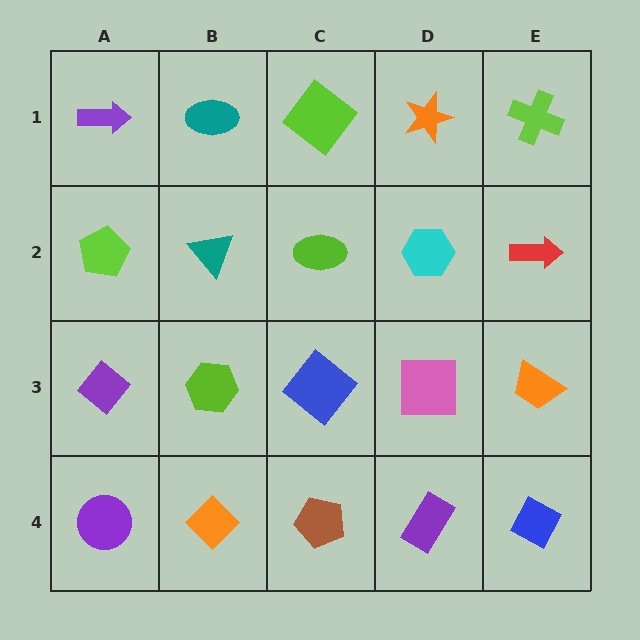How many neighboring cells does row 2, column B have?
4.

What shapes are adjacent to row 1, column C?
A lime ellipse (row 2, column C), a teal ellipse (row 1, column B), an orange star (row 1, column D).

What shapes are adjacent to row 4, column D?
A pink square (row 3, column D), a brown pentagon (row 4, column C), a blue diamond (row 4, column E).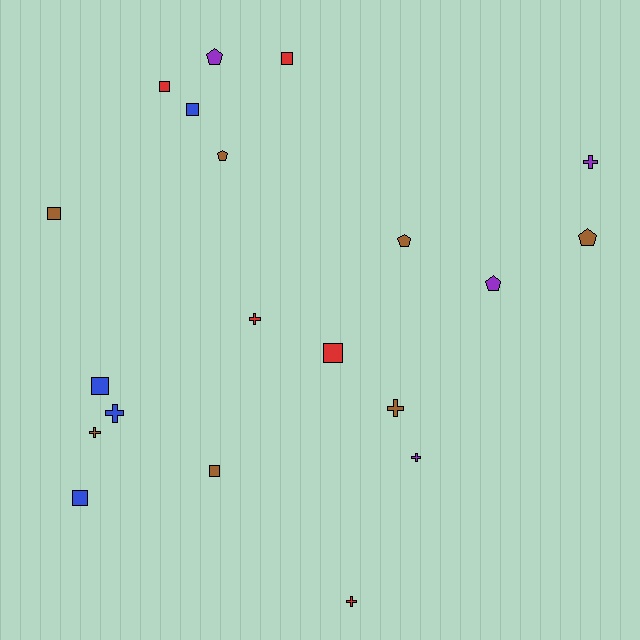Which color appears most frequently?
Brown, with 7 objects.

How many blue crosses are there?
There is 1 blue cross.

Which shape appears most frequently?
Square, with 8 objects.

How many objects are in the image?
There are 20 objects.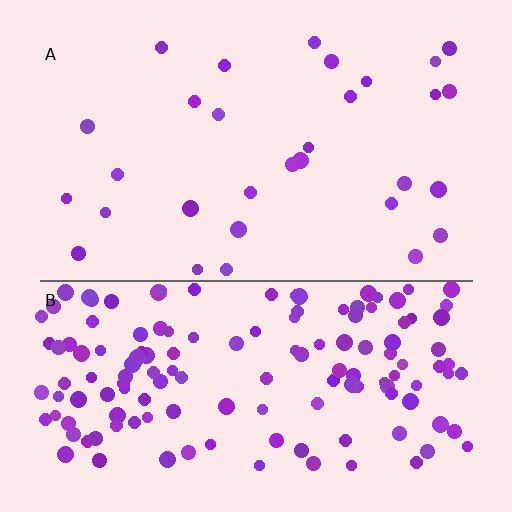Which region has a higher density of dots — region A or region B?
B (the bottom).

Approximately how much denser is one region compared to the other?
Approximately 4.8× — region B over region A.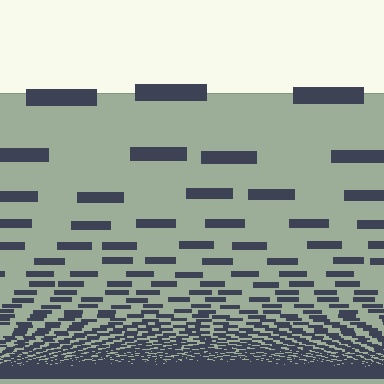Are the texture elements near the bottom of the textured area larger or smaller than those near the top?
Smaller. The gradient is inverted — elements near the bottom are smaller and denser.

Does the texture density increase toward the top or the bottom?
Density increases toward the bottom.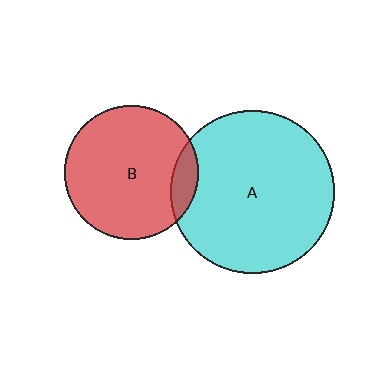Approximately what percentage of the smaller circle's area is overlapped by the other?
Approximately 10%.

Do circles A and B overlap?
Yes.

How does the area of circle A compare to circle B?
Approximately 1.5 times.